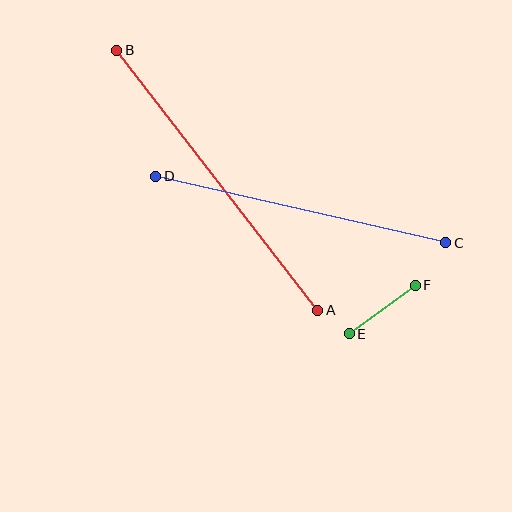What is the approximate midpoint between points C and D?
The midpoint is at approximately (301, 209) pixels.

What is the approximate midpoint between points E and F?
The midpoint is at approximately (382, 310) pixels.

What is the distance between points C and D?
The distance is approximately 297 pixels.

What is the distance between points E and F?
The distance is approximately 82 pixels.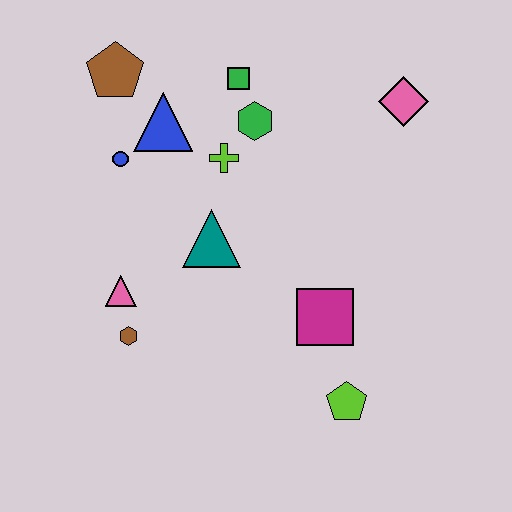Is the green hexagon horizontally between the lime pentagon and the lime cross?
Yes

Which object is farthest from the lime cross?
The lime pentagon is farthest from the lime cross.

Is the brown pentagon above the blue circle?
Yes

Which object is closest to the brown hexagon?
The pink triangle is closest to the brown hexagon.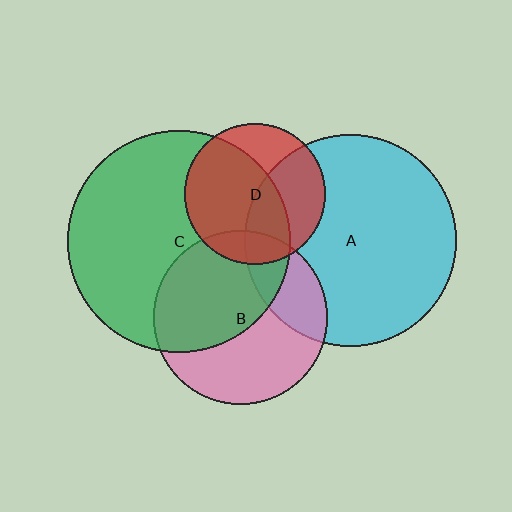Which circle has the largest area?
Circle C (green).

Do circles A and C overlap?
Yes.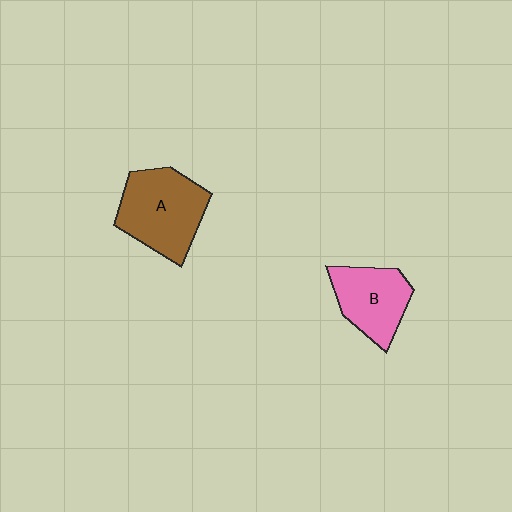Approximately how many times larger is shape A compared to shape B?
Approximately 1.3 times.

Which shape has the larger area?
Shape A (brown).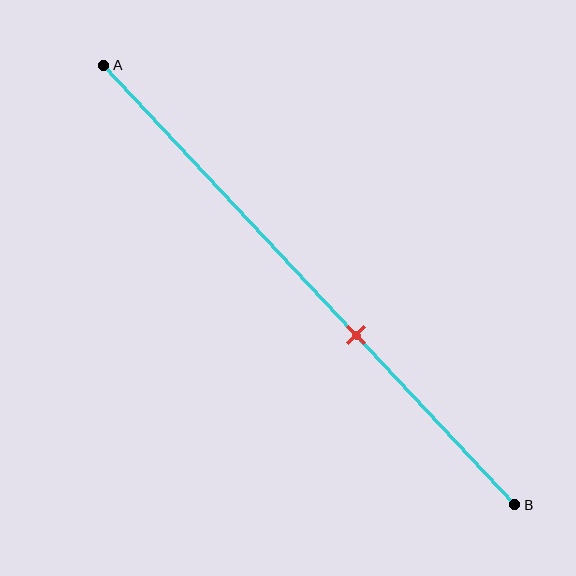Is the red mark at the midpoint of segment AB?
No, the mark is at about 60% from A, not at the 50% midpoint.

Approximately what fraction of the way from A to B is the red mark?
The red mark is approximately 60% of the way from A to B.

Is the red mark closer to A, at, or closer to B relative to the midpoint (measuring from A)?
The red mark is closer to point B than the midpoint of segment AB.